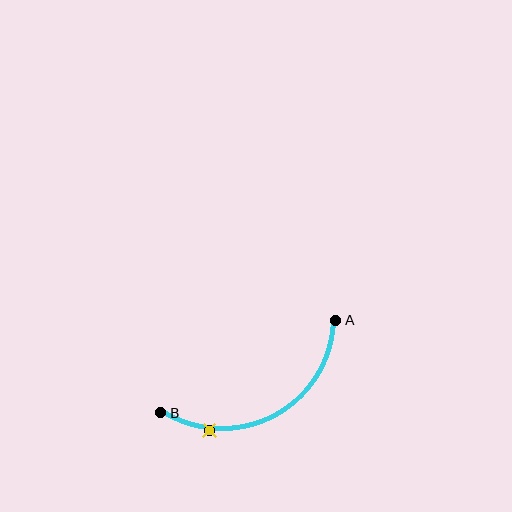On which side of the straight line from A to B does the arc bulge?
The arc bulges below the straight line connecting A and B.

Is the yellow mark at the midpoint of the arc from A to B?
No. The yellow mark lies on the arc but is closer to endpoint B. The arc midpoint would be at the point on the curve equidistant along the arc from both A and B.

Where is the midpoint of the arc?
The arc midpoint is the point on the curve farthest from the straight line joining A and B. It sits below that line.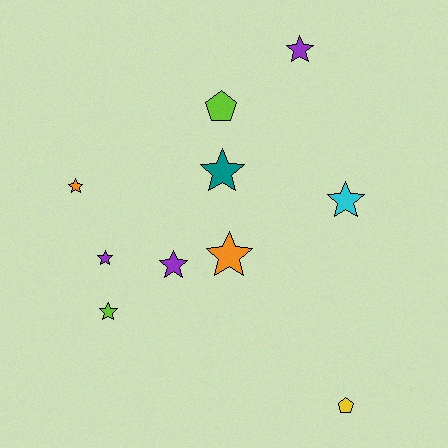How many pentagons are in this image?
There are 2 pentagons.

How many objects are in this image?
There are 10 objects.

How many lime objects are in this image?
There are 2 lime objects.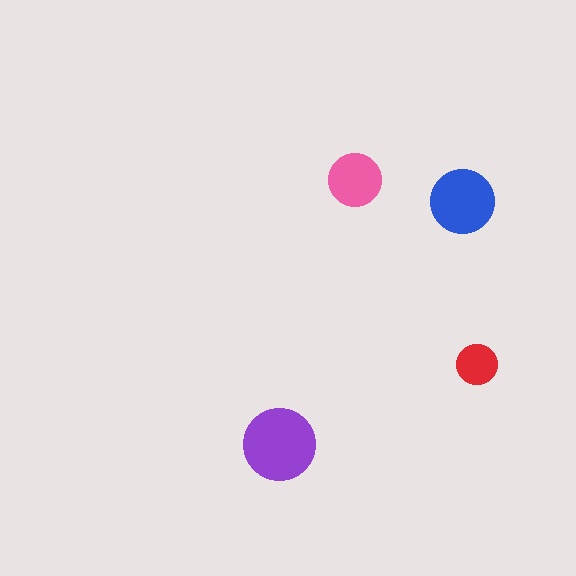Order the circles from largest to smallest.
the purple one, the blue one, the pink one, the red one.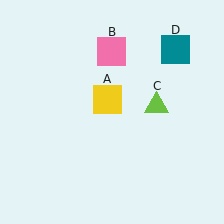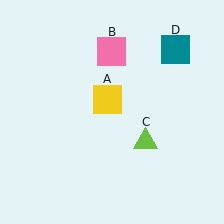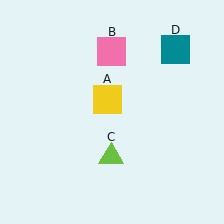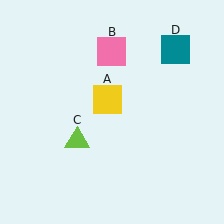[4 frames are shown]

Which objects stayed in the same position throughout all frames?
Yellow square (object A) and pink square (object B) and teal square (object D) remained stationary.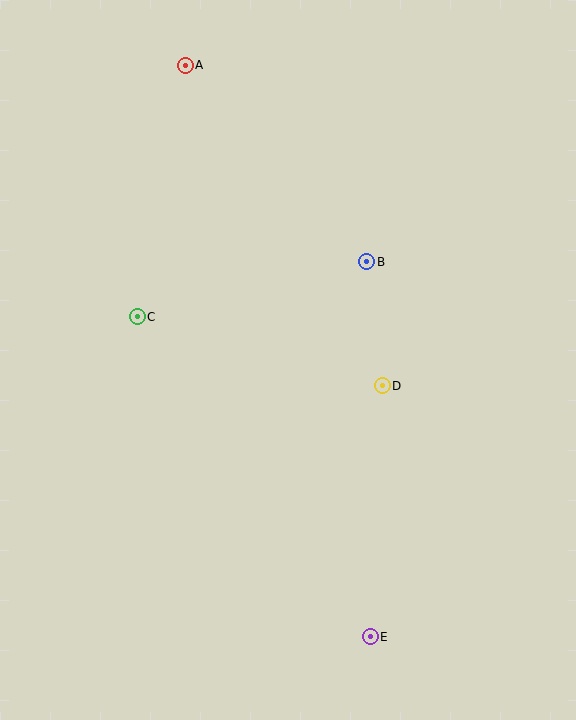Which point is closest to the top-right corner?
Point B is closest to the top-right corner.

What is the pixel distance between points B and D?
The distance between B and D is 125 pixels.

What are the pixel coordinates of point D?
Point D is at (382, 386).